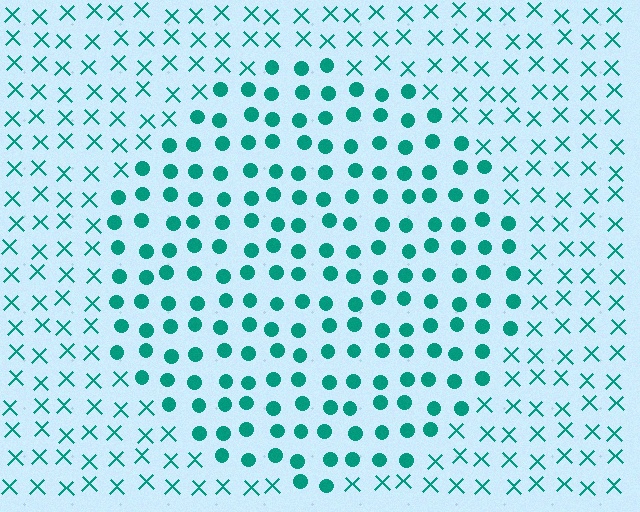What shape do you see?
I see a circle.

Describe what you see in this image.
The image is filled with small teal elements arranged in a uniform grid. A circle-shaped region contains circles, while the surrounding area contains X marks. The boundary is defined purely by the change in element shape.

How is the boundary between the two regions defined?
The boundary is defined by a change in element shape: circles inside vs. X marks outside. All elements share the same color and spacing.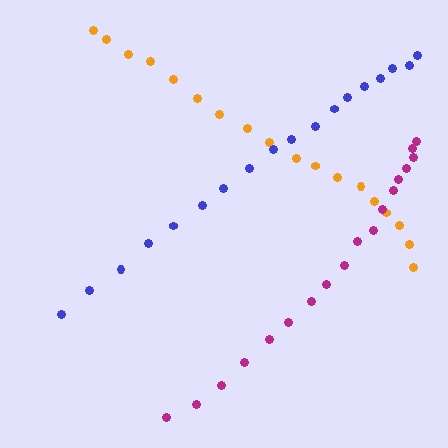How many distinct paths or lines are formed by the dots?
There are 3 distinct paths.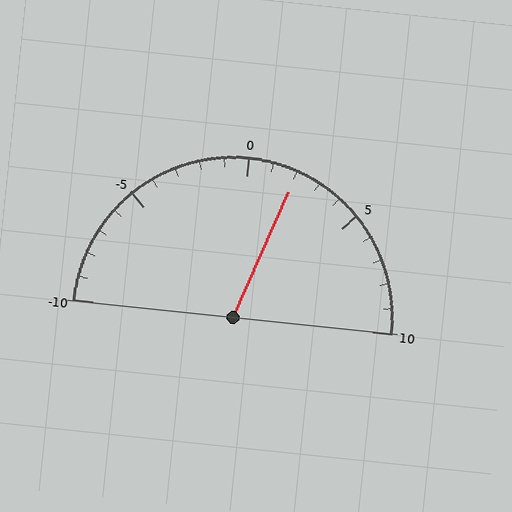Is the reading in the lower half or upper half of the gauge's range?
The reading is in the upper half of the range (-10 to 10).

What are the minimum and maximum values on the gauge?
The gauge ranges from -10 to 10.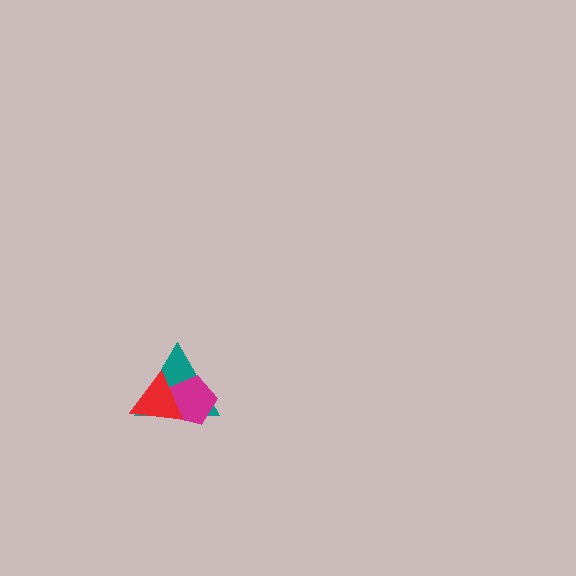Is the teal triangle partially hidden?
Yes, it is partially covered by another shape.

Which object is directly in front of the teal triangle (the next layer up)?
The magenta pentagon is directly in front of the teal triangle.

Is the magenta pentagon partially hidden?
Yes, it is partially covered by another shape.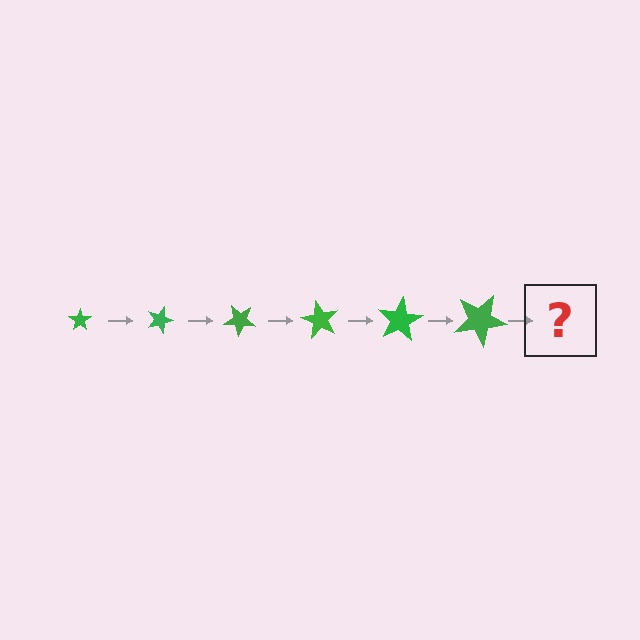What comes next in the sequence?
The next element should be a star, larger than the previous one and rotated 120 degrees from the start.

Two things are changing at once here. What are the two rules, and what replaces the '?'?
The two rules are that the star grows larger each step and it rotates 20 degrees each step. The '?' should be a star, larger than the previous one and rotated 120 degrees from the start.